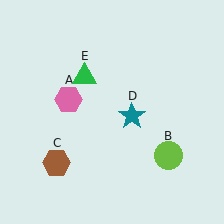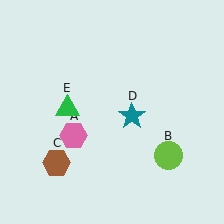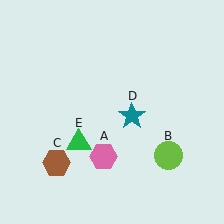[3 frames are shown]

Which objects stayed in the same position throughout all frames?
Lime circle (object B) and brown hexagon (object C) and teal star (object D) remained stationary.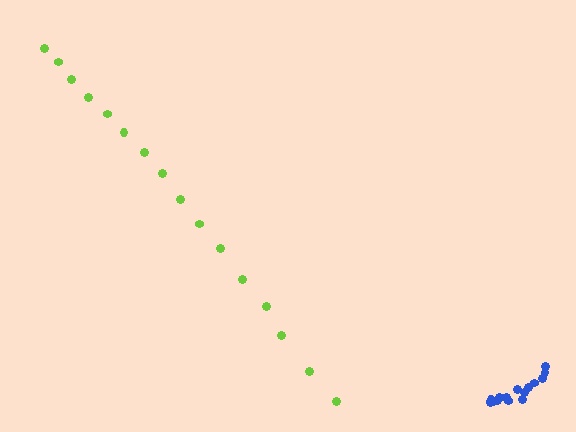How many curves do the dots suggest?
There are 2 distinct paths.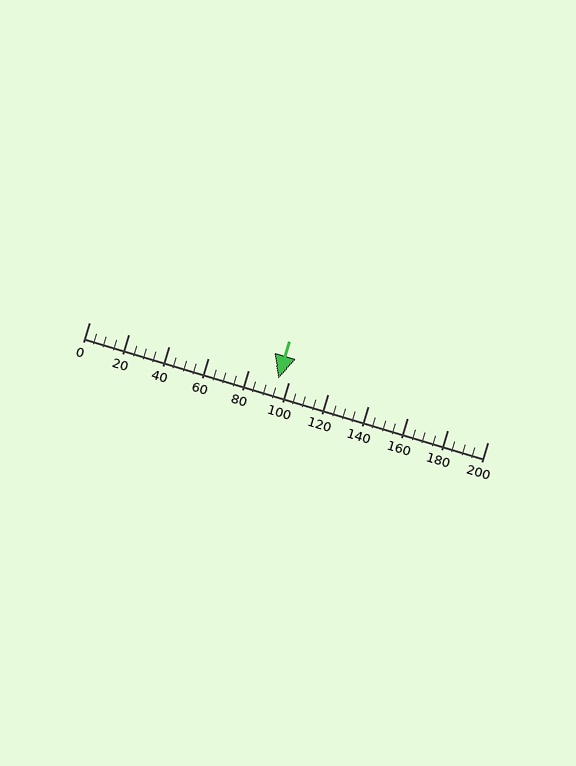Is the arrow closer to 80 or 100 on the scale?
The arrow is closer to 100.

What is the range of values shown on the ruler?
The ruler shows values from 0 to 200.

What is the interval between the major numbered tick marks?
The major tick marks are spaced 20 units apart.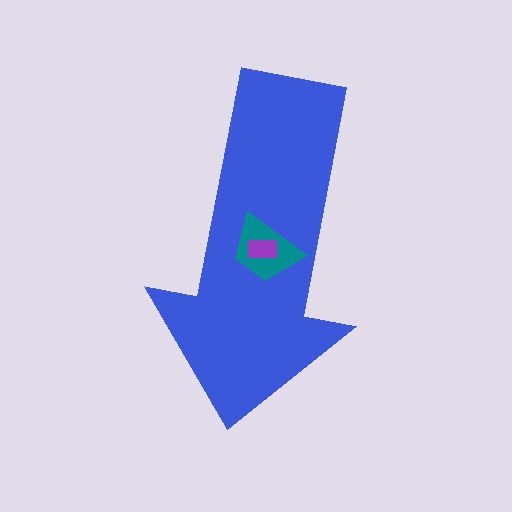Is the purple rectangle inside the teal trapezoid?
Yes.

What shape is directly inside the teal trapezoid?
The purple rectangle.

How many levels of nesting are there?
3.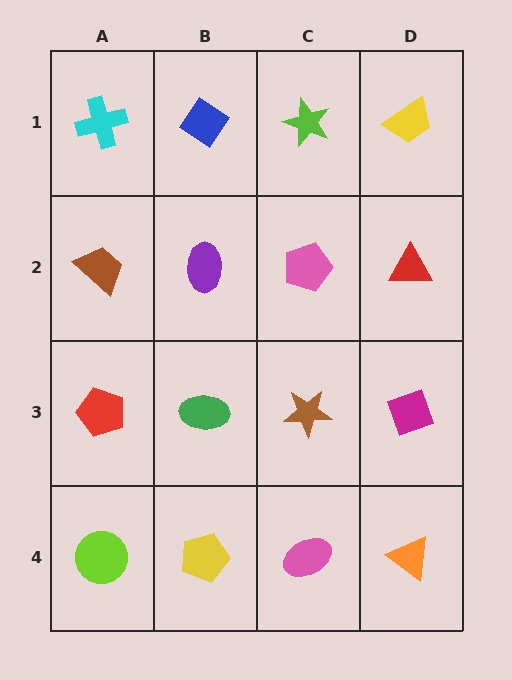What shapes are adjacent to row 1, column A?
A brown trapezoid (row 2, column A), a blue diamond (row 1, column B).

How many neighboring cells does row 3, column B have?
4.